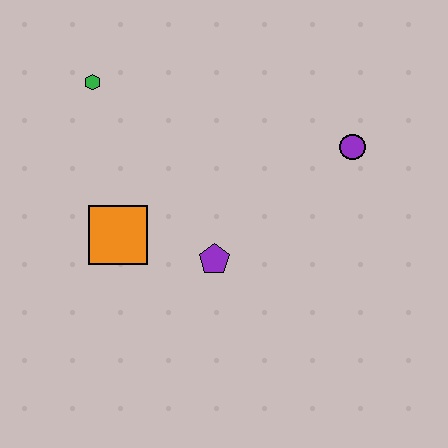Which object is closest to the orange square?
The purple pentagon is closest to the orange square.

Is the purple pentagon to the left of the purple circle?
Yes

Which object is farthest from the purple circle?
The green hexagon is farthest from the purple circle.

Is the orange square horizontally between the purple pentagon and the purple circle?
No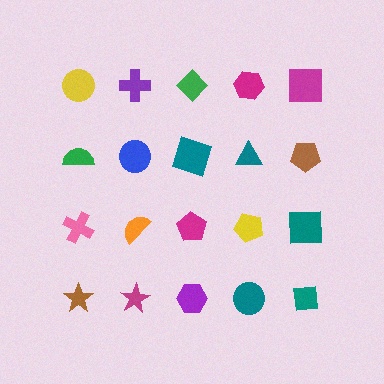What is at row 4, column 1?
A brown star.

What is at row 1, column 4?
A magenta hexagon.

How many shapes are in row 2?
5 shapes.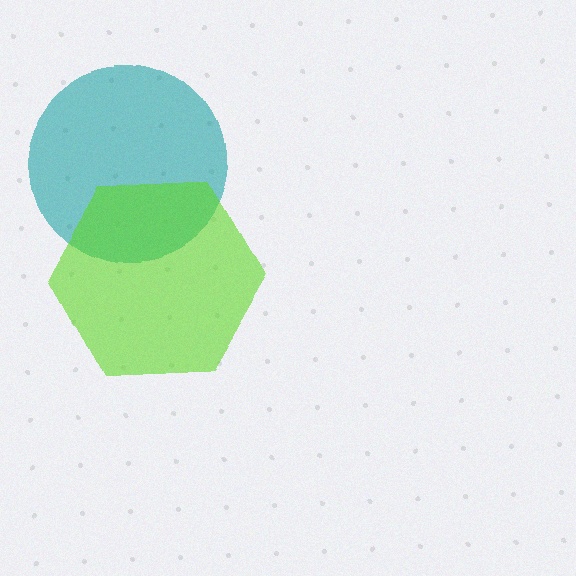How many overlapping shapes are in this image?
There are 2 overlapping shapes in the image.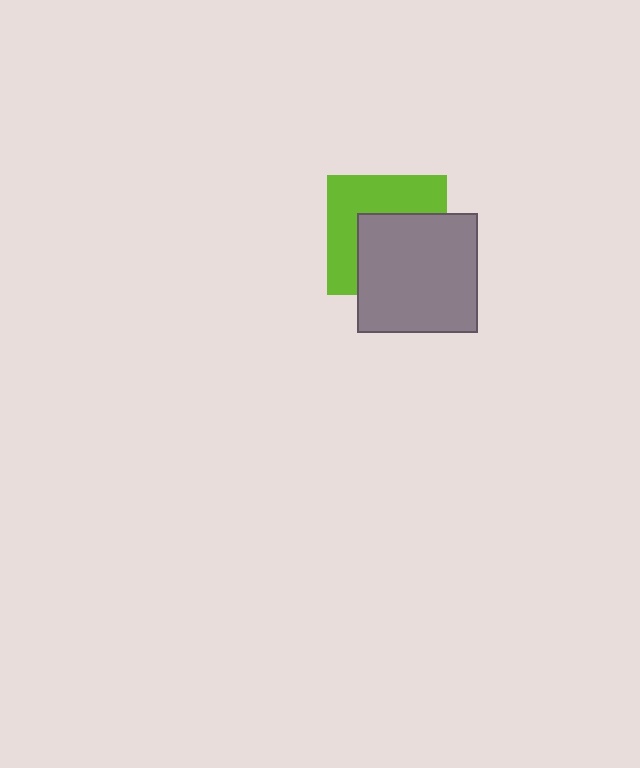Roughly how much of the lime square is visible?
About half of it is visible (roughly 49%).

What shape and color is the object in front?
The object in front is a gray square.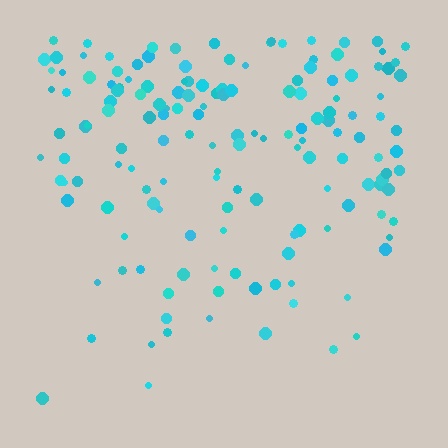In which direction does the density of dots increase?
From bottom to top, with the top side densest.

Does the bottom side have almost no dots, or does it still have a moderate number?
Still a moderate number, just noticeably fewer than the top.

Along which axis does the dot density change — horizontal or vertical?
Vertical.